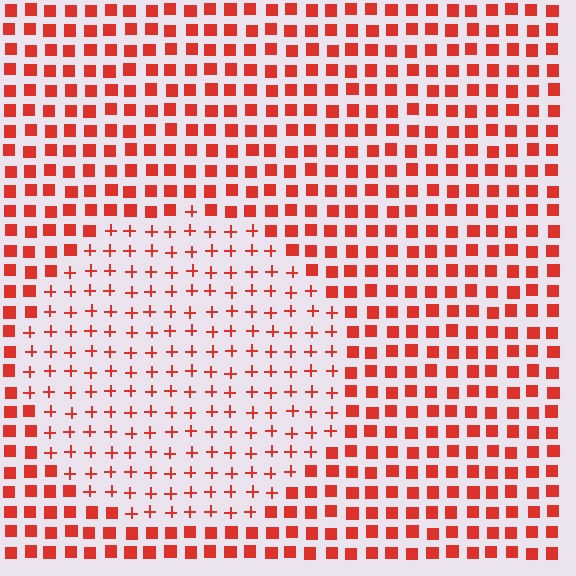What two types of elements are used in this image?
The image uses plus signs inside the circle region and squares outside it.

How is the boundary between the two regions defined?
The boundary is defined by a change in element shape: plus signs inside vs. squares outside. All elements share the same color and spacing.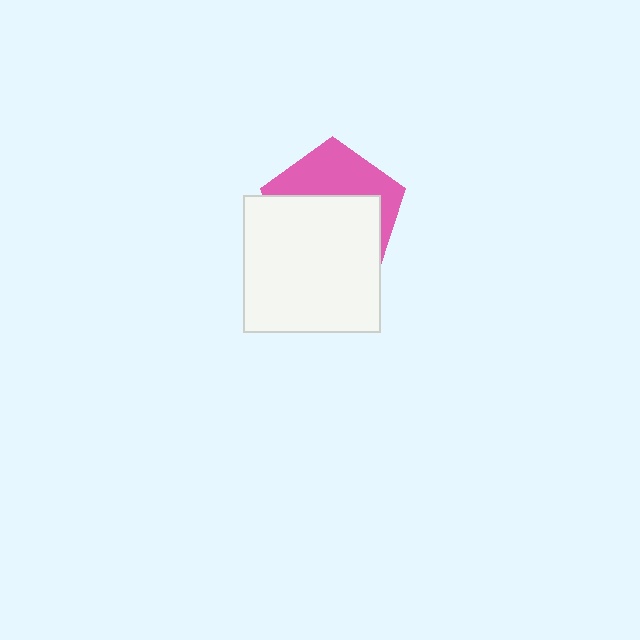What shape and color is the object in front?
The object in front is a white square.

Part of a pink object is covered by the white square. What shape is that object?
It is a pentagon.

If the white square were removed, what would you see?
You would see the complete pink pentagon.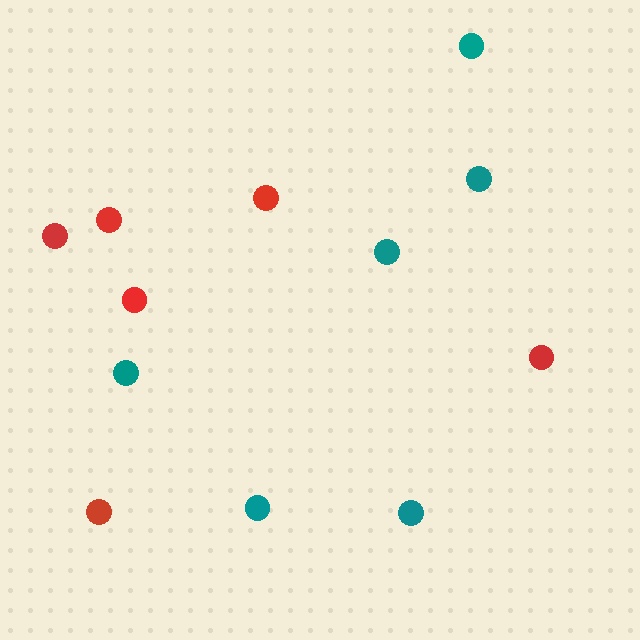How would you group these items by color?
There are 2 groups: one group of red circles (6) and one group of teal circles (6).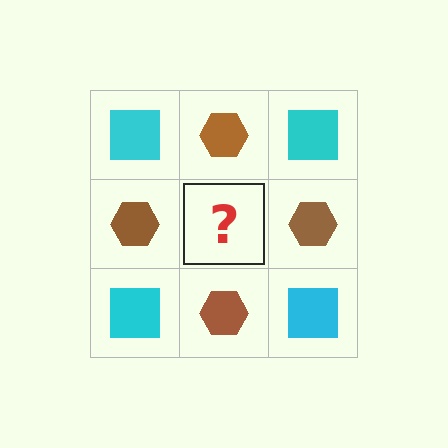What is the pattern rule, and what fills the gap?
The rule is that it alternates cyan square and brown hexagon in a checkerboard pattern. The gap should be filled with a cyan square.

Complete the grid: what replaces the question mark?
The question mark should be replaced with a cyan square.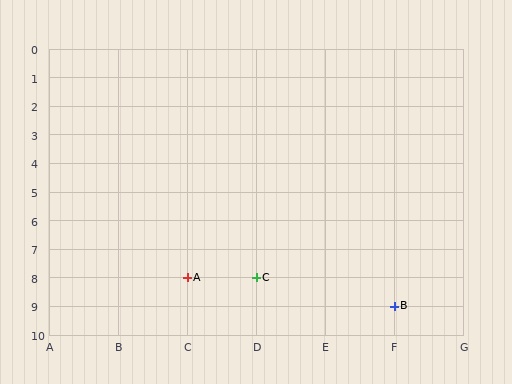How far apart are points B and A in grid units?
Points B and A are 3 columns and 1 row apart (about 3.2 grid units diagonally).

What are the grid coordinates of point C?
Point C is at grid coordinates (D, 8).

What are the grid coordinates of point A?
Point A is at grid coordinates (C, 8).